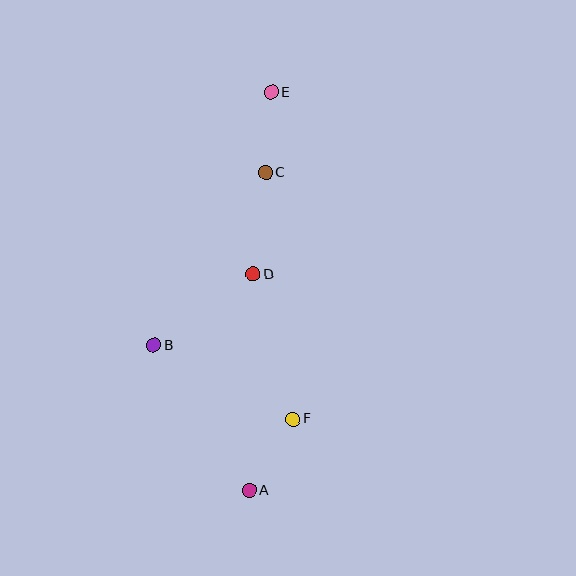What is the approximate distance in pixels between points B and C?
The distance between B and C is approximately 206 pixels.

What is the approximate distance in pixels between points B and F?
The distance between B and F is approximately 158 pixels.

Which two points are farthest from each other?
Points A and E are farthest from each other.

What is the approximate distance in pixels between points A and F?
The distance between A and F is approximately 83 pixels.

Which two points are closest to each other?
Points C and E are closest to each other.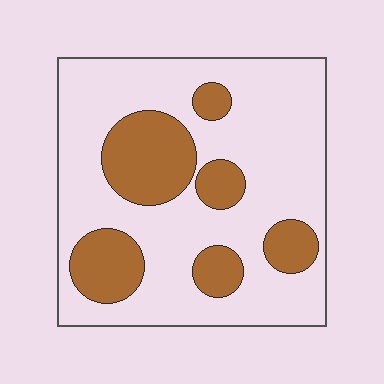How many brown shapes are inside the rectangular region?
6.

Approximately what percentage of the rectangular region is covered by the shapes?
Approximately 25%.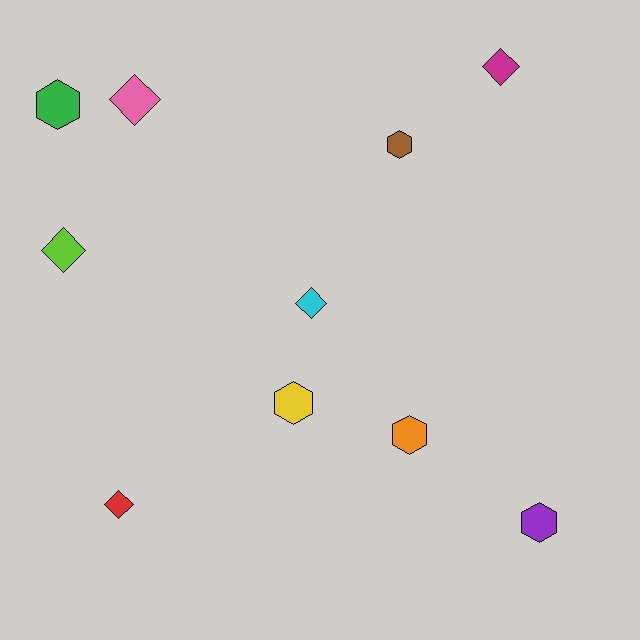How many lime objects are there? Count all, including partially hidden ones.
There is 1 lime object.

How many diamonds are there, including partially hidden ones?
There are 5 diamonds.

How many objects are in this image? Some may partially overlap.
There are 10 objects.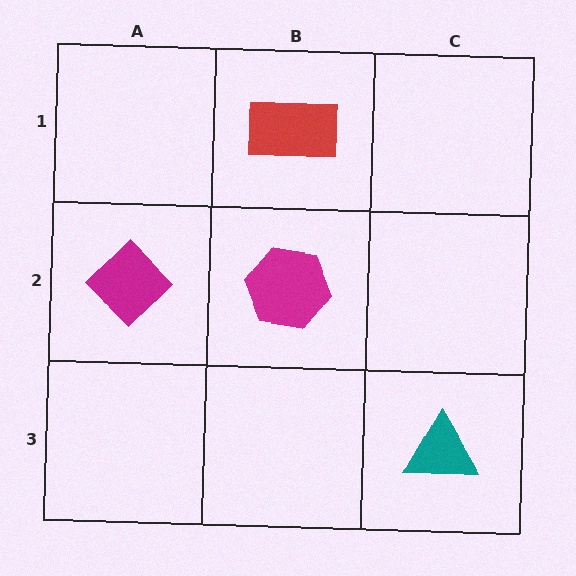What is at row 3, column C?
A teal triangle.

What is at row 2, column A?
A magenta diamond.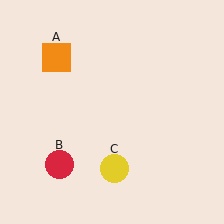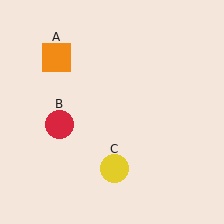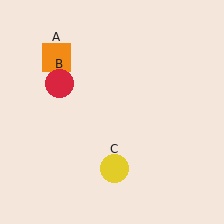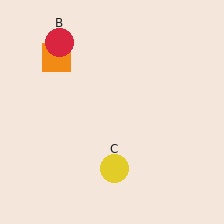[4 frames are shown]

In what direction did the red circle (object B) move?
The red circle (object B) moved up.